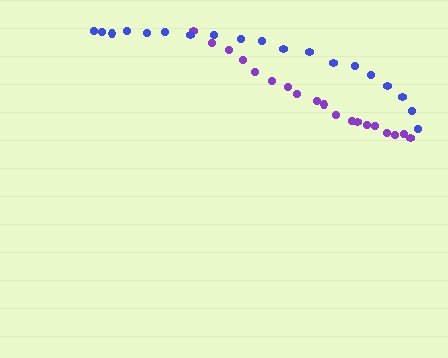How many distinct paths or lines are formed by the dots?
There are 2 distinct paths.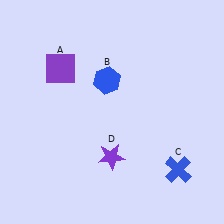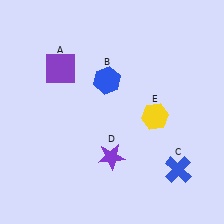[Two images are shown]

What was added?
A yellow hexagon (E) was added in Image 2.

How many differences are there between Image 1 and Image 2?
There is 1 difference between the two images.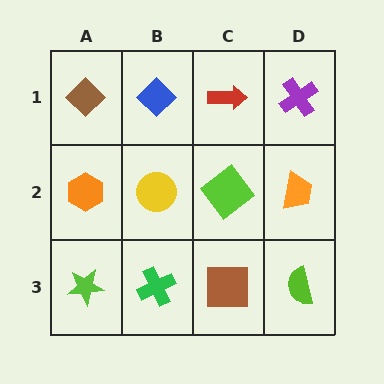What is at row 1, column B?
A blue diamond.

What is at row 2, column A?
An orange hexagon.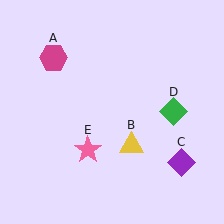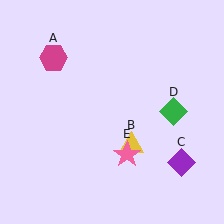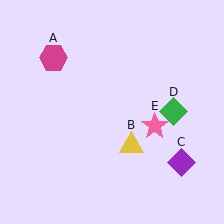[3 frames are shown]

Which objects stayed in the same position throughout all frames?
Magenta hexagon (object A) and yellow triangle (object B) and purple diamond (object C) and green diamond (object D) remained stationary.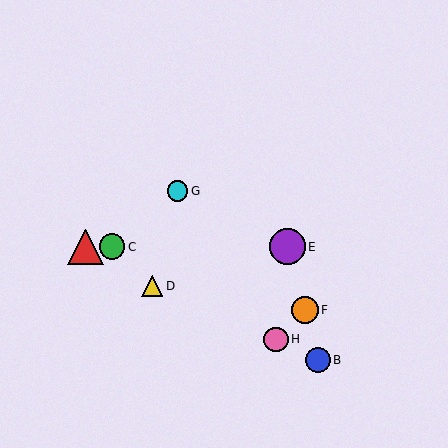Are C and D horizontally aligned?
No, C is at y≈247 and D is at y≈286.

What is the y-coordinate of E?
Object E is at y≈247.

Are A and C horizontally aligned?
Yes, both are at y≈247.